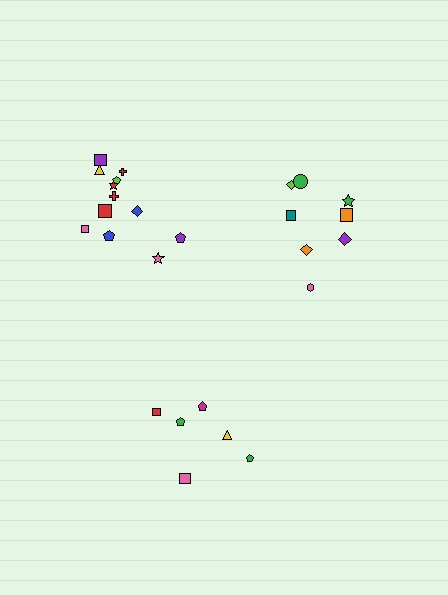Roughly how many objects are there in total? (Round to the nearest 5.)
Roughly 25 objects in total.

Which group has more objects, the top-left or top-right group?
The top-left group.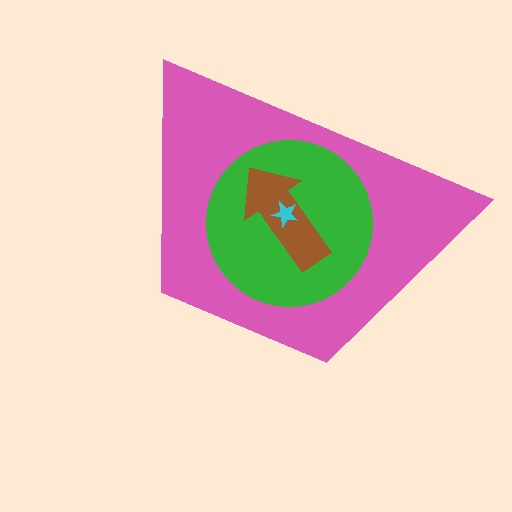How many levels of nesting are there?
4.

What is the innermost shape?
The cyan star.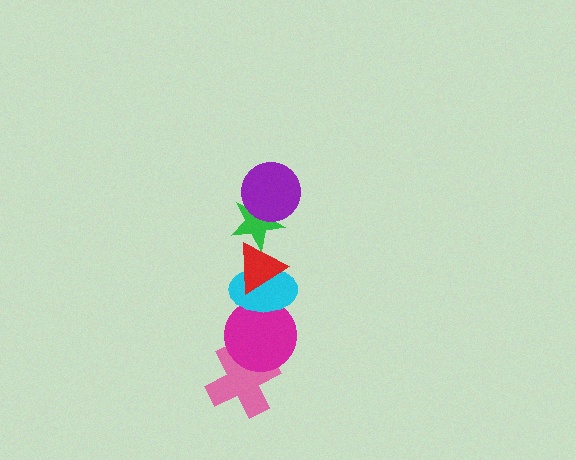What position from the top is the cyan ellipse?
The cyan ellipse is 4th from the top.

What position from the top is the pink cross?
The pink cross is 6th from the top.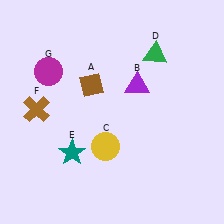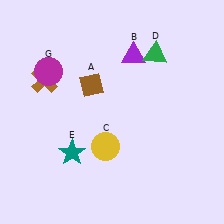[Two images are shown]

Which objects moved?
The objects that moved are: the purple triangle (B), the brown cross (F).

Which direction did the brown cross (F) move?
The brown cross (F) moved up.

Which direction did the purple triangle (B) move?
The purple triangle (B) moved up.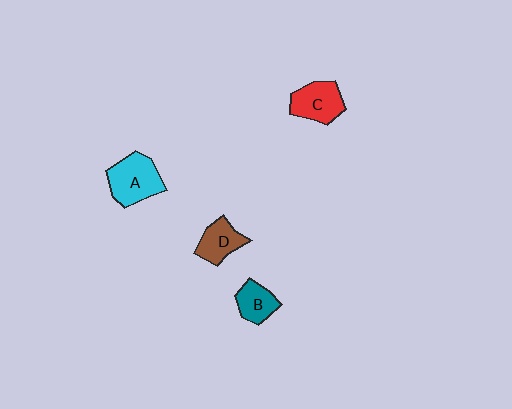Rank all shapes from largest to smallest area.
From largest to smallest: A (cyan), C (red), D (brown), B (teal).